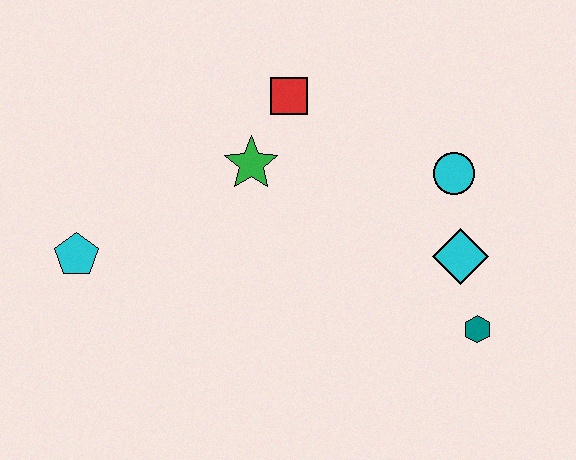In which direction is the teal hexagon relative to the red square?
The teal hexagon is below the red square.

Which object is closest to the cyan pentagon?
The green star is closest to the cyan pentagon.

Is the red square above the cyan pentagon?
Yes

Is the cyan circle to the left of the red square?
No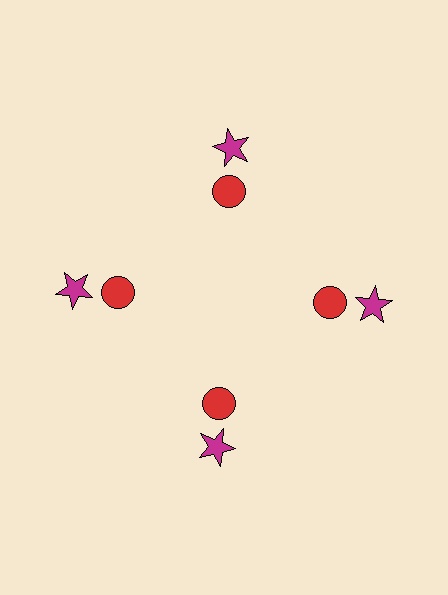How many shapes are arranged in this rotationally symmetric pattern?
There are 8 shapes, arranged in 4 groups of 2.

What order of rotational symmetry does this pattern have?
This pattern has 4-fold rotational symmetry.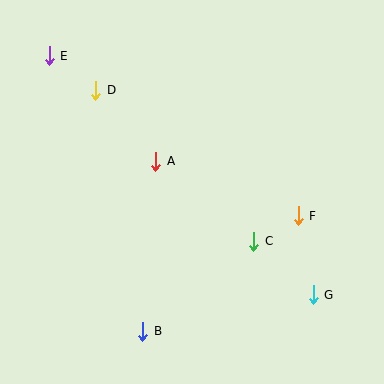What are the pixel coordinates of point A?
Point A is at (156, 161).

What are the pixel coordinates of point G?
Point G is at (313, 295).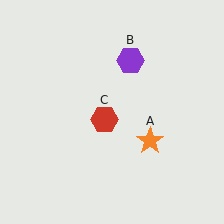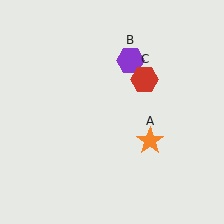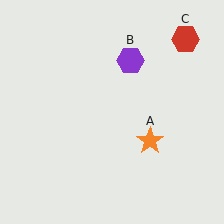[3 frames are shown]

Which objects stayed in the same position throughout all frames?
Orange star (object A) and purple hexagon (object B) remained stationary.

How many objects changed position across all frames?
1 object changed position: red hexagon (object C).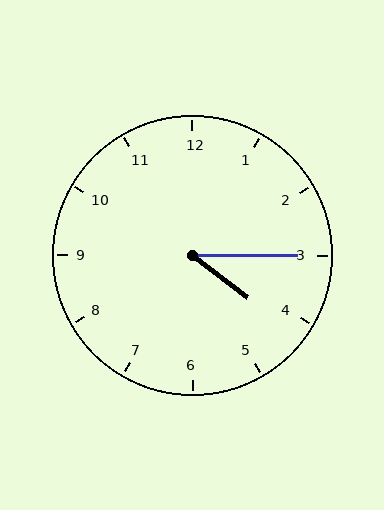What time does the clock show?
4:15.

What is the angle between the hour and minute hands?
Approximately 38 degrees.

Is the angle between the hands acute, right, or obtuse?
It is acute.